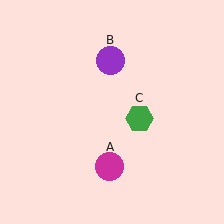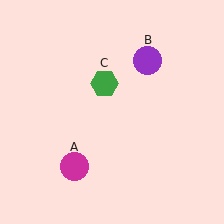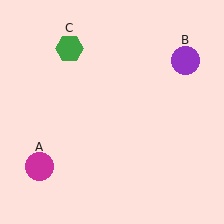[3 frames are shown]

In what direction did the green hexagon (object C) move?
The green hexagon (object C) moved up and to the left.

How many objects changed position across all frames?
3 objects changed position: magenta circle (object A), purple circle (object B), green hexagon (object C).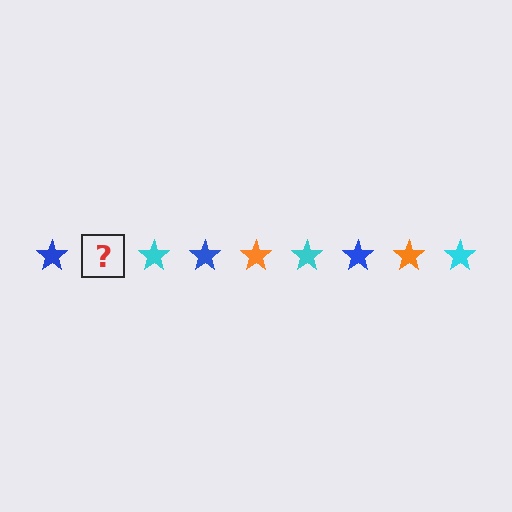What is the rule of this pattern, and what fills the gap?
The rule is that the pattern cycles through blue, orange, cyan stars. The gap should be filled with an orange star.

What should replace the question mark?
The question mark should be replaced with an orange star.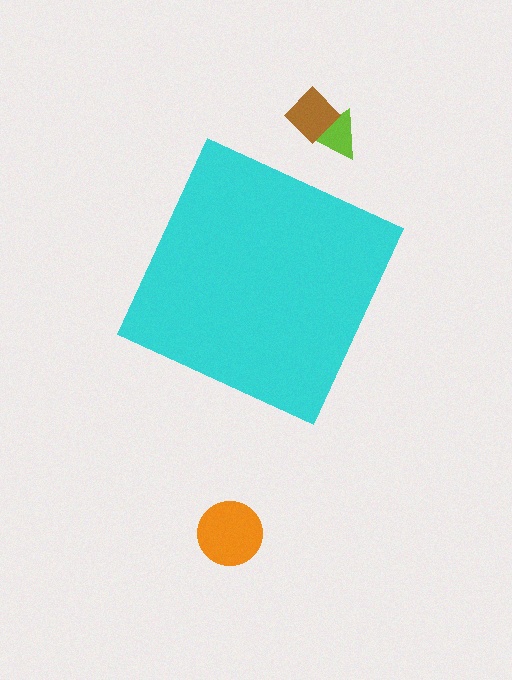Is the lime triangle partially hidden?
No, the lime triangle is fully visible.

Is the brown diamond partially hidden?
No, the brown diamond is fully visible.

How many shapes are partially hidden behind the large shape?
0 shapes are partially hidden.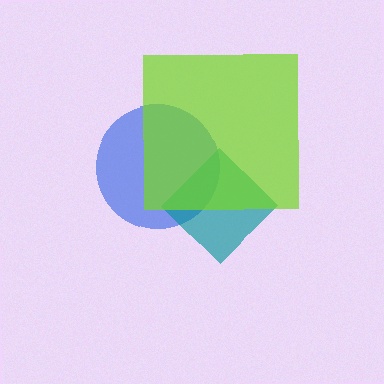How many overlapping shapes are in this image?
There are 3 overlapping shapes in the image.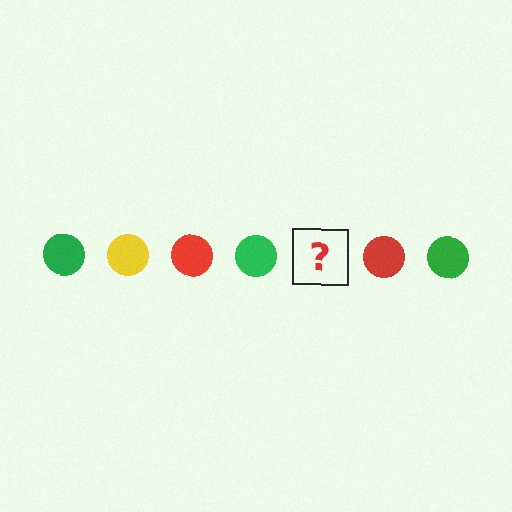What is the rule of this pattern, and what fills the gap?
The rule is that the pattern cycles through green, yellow, red circles. The gap should be filled with a yellow circle.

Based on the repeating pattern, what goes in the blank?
The blank should be a yellow circle.